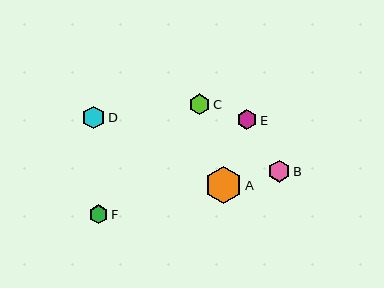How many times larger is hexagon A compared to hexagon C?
Hexagon A is approximately 1.8 times the size of hexagon C.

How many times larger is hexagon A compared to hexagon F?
Hexagon A is approximately 1.9 times the size of hexagon F.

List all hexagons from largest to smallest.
From largest to smallest: A, D, B, C, E, F.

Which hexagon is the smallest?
Hexagon F is the smallest with a size of approximately 19 pixels.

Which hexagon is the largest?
Hexagon A is the largest with a size of approximately 37 pixels.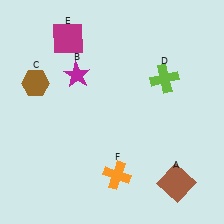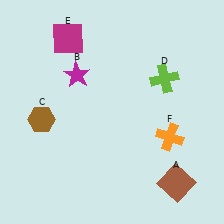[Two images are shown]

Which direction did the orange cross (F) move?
The orange cross (F) moved right.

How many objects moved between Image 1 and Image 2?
2 objects moved between the two images.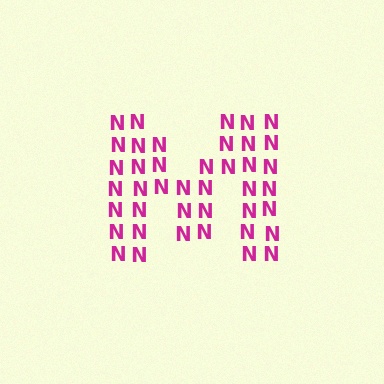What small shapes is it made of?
It is made of small letter N's.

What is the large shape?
The large shape is the letter M.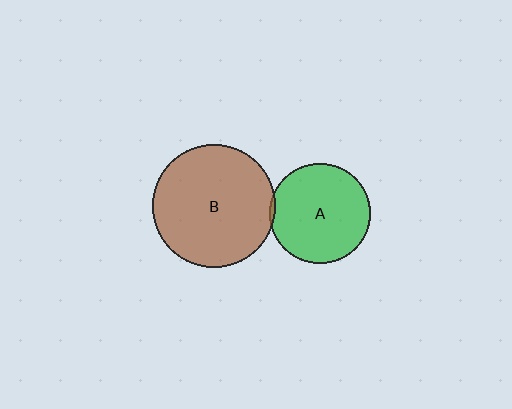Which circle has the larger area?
Circle B (brown).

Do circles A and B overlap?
Yes.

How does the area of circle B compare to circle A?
Approximately 1.5 times.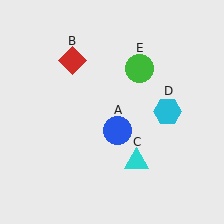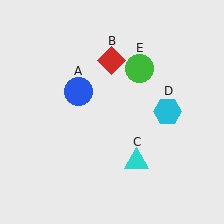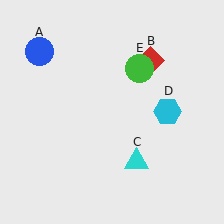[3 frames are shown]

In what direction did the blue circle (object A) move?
The blue circle (object A) moved up and to the left.